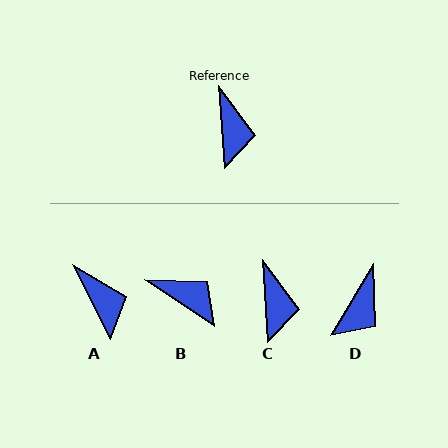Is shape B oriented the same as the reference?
No, it is off by about 52 degrees.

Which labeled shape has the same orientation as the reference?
C.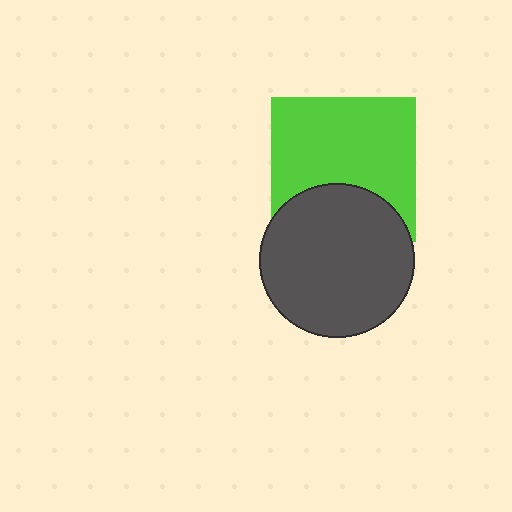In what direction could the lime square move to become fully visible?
The lime square could move up. That would shift it out from behind the dark gray circle entirely.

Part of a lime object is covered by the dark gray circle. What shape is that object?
It is a square.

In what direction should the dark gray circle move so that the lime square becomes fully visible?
The dark gray circle should move down. That is the shortest direction to clear the overlap and leave the lime square fully visible.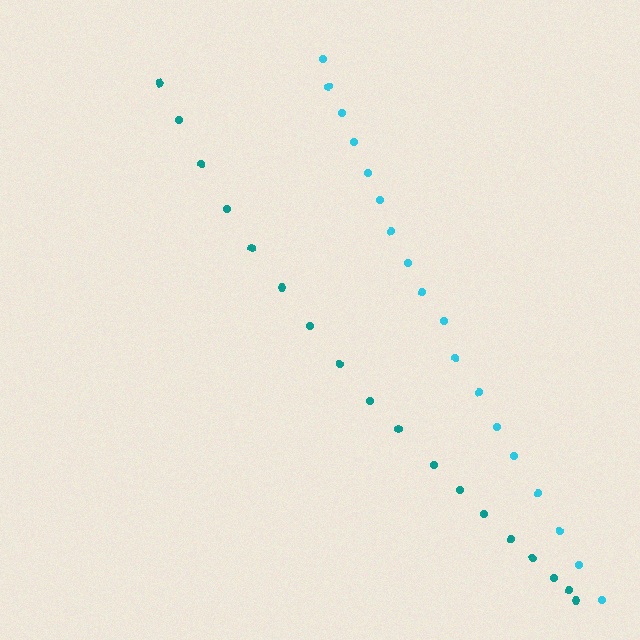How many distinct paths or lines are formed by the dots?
There are 2 distinct paths.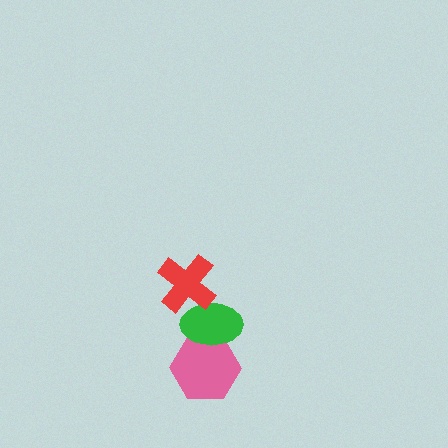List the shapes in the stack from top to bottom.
From top to bottom: the red cross, the green ellipse, the pink hexagon.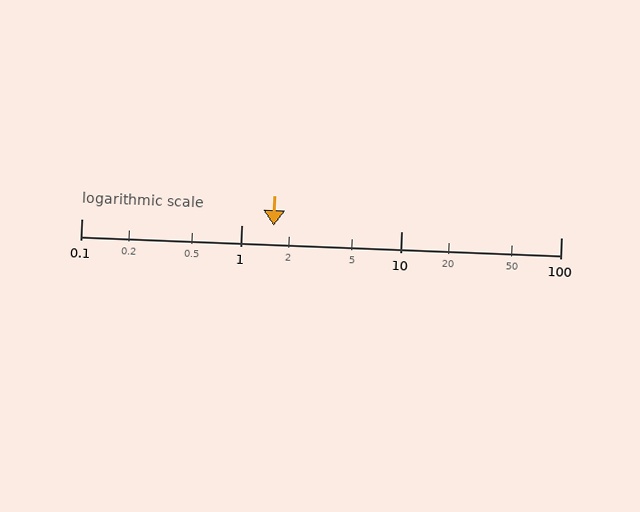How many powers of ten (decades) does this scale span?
The scale spans 3 decades, from 0.1 to 100.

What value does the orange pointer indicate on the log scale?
The pointer indicates approximately 1.6.